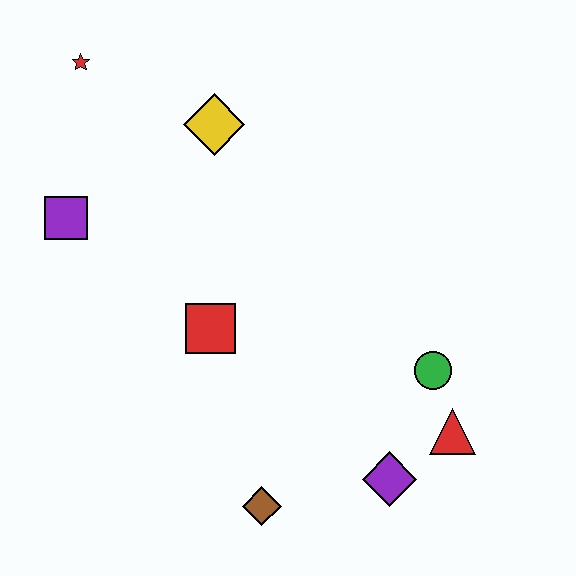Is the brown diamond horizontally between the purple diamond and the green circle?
No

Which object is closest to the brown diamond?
The purple diamond is closest to the brown diamond.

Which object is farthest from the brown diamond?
The red star is farthest from the brown diamond.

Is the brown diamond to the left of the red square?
No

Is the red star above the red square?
Yes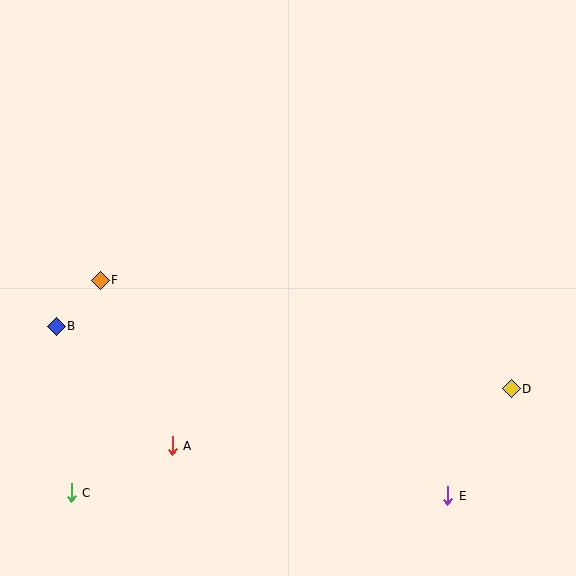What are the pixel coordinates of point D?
Point D is at (511, 389).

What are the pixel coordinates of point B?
Point B is at (56, 326).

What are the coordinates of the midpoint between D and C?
The midpoint between D and C is at (291, 441).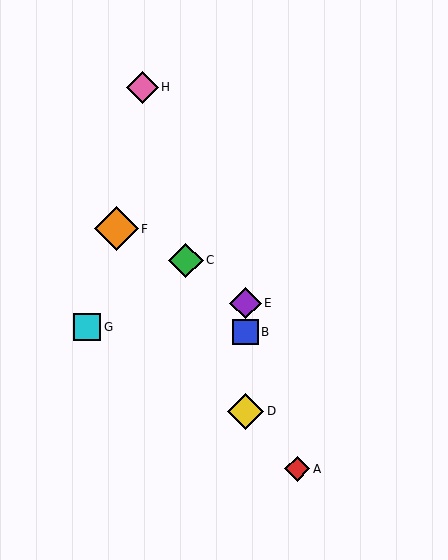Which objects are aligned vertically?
Objects B, D, E are aligned vertically.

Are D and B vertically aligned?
Yes, both are at x≈246.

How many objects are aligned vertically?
3 objects (B, D, E) are aligned vertically.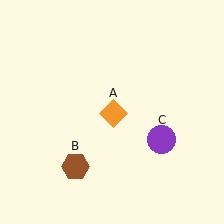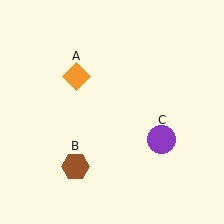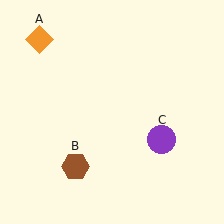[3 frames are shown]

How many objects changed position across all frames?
1 object changed position: orange diamond (object A).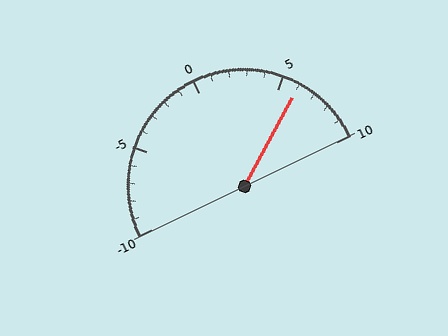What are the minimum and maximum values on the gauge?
The gauge ranges from -10 to 10.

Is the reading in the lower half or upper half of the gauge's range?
The reading is in the upper half of the range (-10 to 10).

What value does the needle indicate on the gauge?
The needle indicates approximately 6.